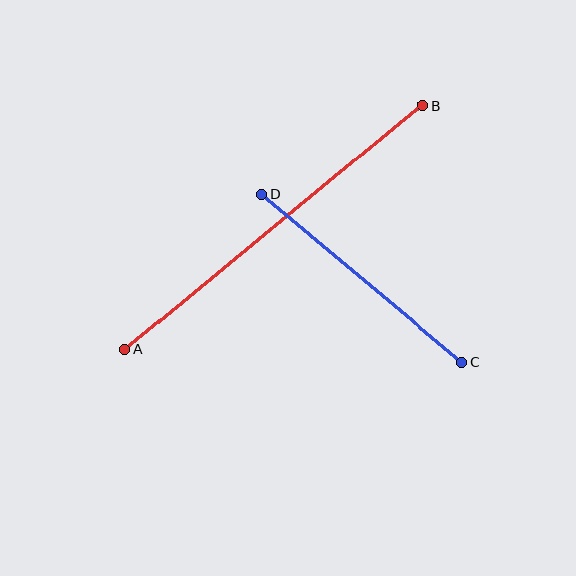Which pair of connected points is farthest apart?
Points A and B are farthest apart.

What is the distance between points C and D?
The distance is approximately 260 pixels.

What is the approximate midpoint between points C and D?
The midpoint is at approximately (362, 278) pixels.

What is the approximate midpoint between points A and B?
The midpoint is at approximately (274, 228) pixels.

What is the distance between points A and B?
The distance is approximately 385 pixels.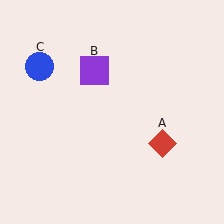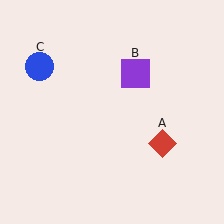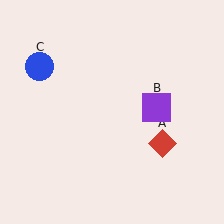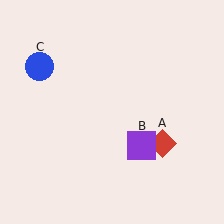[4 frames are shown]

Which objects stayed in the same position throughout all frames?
Red diamond (object A) and blue circle (object C) remained stationary.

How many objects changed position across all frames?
1 object changed position: purple square (object B).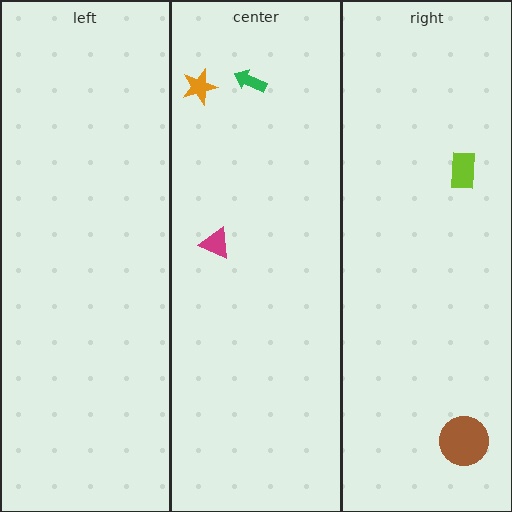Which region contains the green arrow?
The center region.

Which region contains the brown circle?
The right region.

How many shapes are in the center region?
3.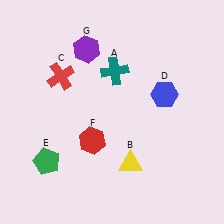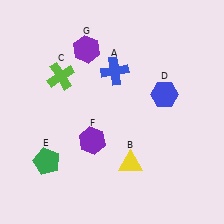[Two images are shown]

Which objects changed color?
A changed from teal to blue. C changed from red to lime. F changed from red to purple.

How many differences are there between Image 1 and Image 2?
There are 3 differences between the two images.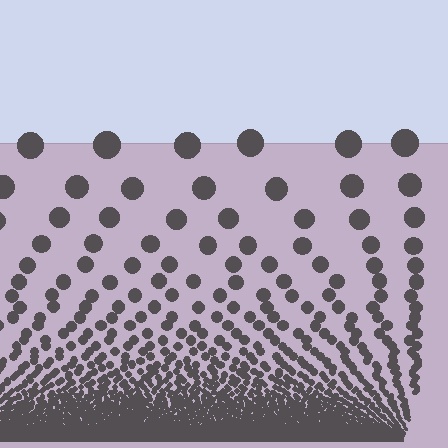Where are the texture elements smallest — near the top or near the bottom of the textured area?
Near the bottom.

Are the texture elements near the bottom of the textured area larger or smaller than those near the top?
Smaller. The gradient is inverted — elements near the bottom are smaller and denser.